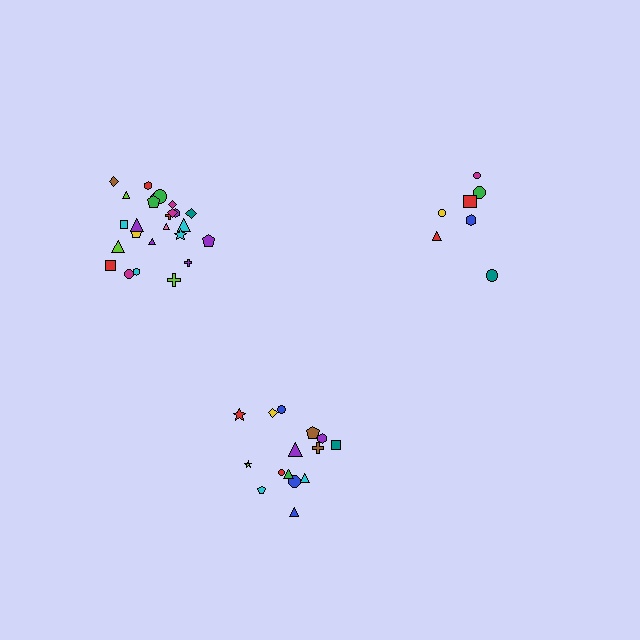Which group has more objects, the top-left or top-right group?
The top-left group.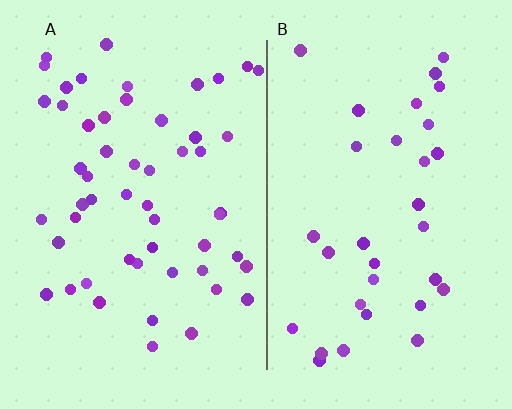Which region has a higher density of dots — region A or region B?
A (the left).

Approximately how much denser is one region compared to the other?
Approximately 1.7× — region A over region B.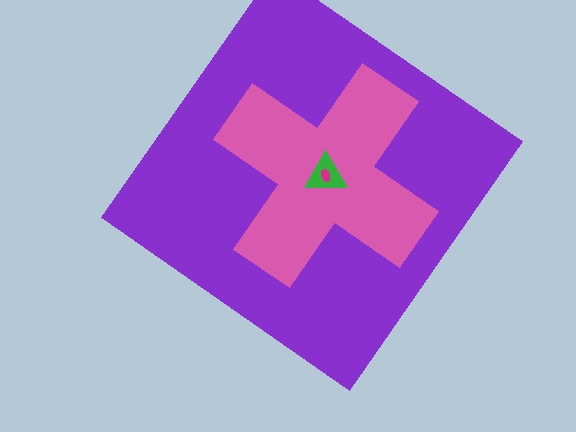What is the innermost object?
The magenta ellipse.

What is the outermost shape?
The purple diamond.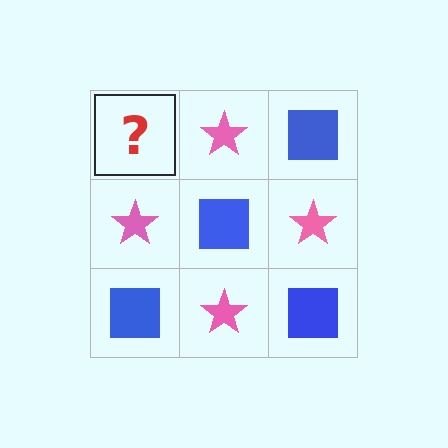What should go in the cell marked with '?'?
The missing cell should contain a blue square.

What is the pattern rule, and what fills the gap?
The rule is that it alternates blue square and pink star in a checkerboard pattern. The gap should be filled with a blue square.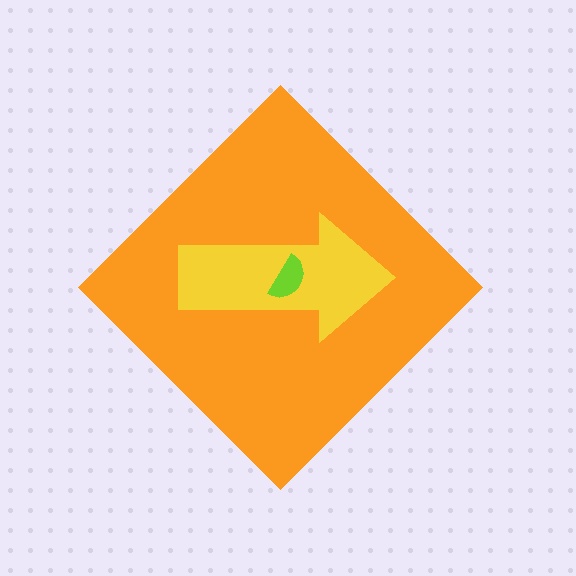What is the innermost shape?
The lime semicircle.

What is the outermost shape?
The orange diamond.